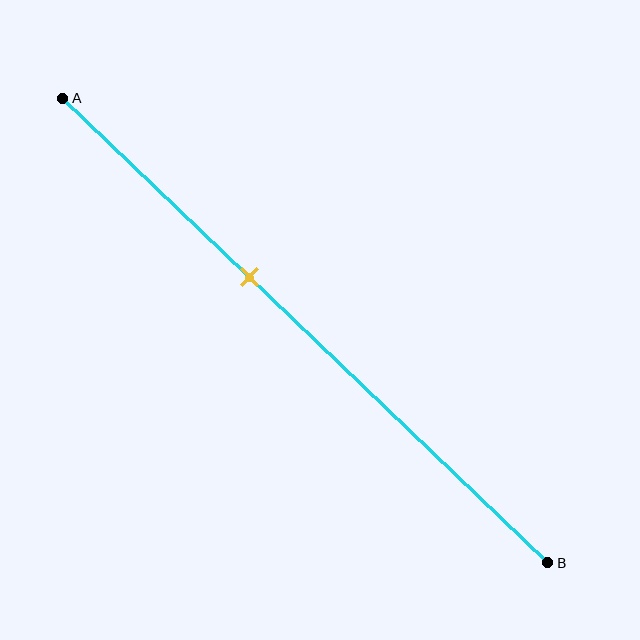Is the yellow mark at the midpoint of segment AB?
No, the mark is at about 40% from A, not at the 50% midpoint.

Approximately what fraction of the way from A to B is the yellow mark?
The yellow mark is approximately 40% of the way from A to B.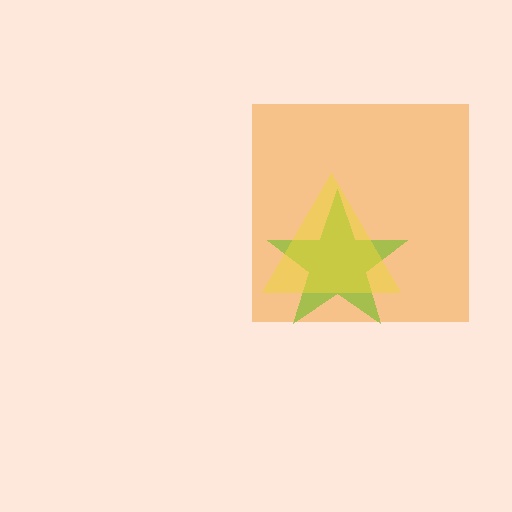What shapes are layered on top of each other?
The layered shapes are: an orange square, a lime star, a yellow triangle.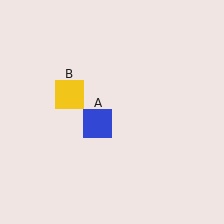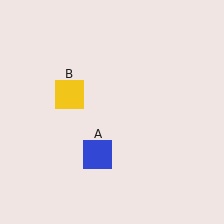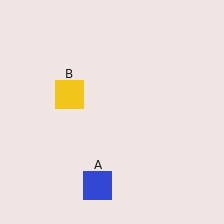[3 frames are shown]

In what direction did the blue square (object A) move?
The blue square (object A) moved down.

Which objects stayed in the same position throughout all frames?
Yellow square (object B) remained stationary.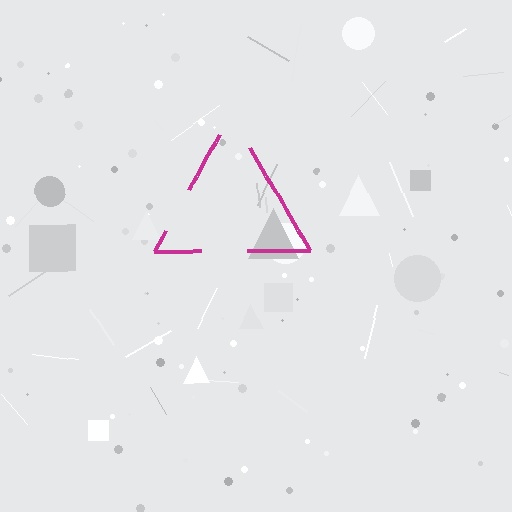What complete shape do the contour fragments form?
The contour fragments form a triangle.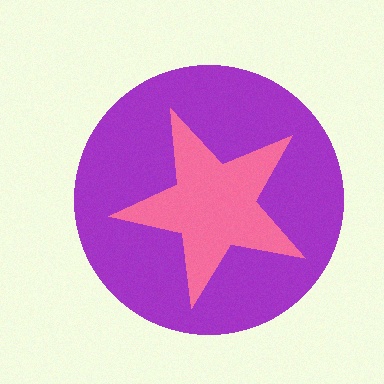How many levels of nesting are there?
2.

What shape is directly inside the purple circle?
The pink star.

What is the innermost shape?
The pink star.